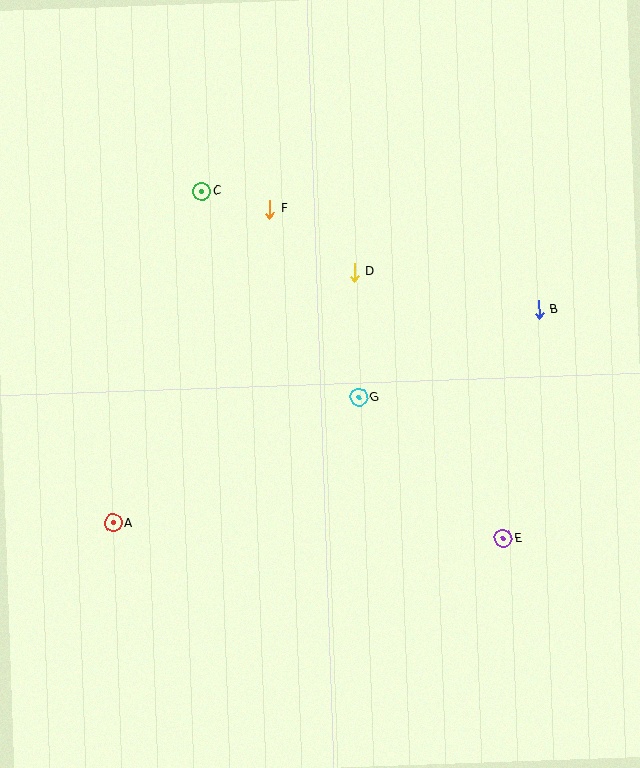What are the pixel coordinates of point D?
Point D is at (355, 272).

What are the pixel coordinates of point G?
Point G is at (359, 397).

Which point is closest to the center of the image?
Point G at (359, 397) is closest to the center.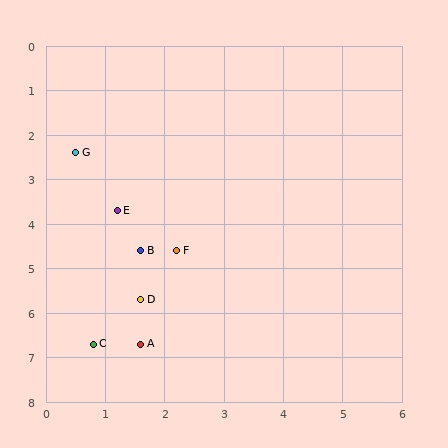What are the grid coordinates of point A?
Point A is at approximately (1.6, 6.7).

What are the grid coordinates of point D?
Point D is at approximately (1.6, 5.7).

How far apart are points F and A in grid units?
Points F and A are about 2.2 grid units apart.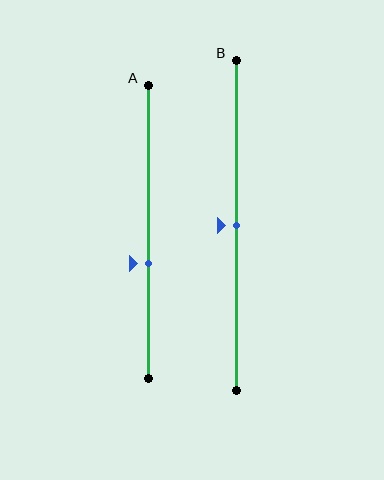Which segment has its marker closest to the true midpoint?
Segment B has its marker closest to the true midpoint.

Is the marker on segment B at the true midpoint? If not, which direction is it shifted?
Yes, the marker on segment B is at the true midpoint.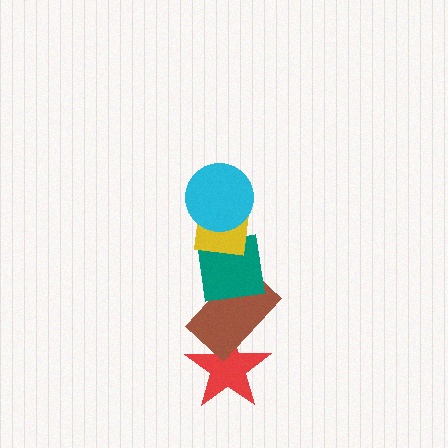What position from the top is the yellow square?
The yellow square is 2nd from the top.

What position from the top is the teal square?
The teal square is 3rd from the top.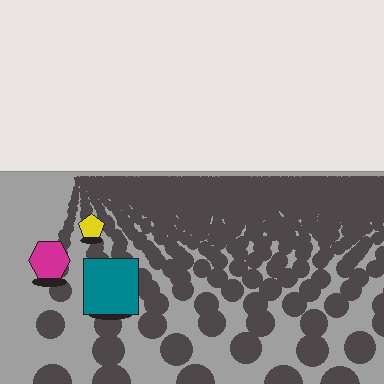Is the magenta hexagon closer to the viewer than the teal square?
No. The teal square is closer — you can tell from the texture gradient: the ground texture is coarser near it.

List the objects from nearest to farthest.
From nearest to farthest: the teal square, the magenta hexagon, the yellow pentagon.